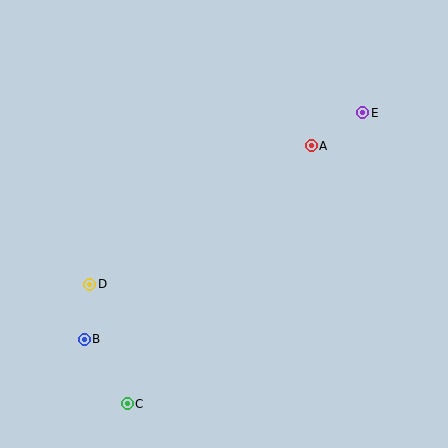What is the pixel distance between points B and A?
The distance between B and A is 298 pixels.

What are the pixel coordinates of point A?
Point A is at (311, 146).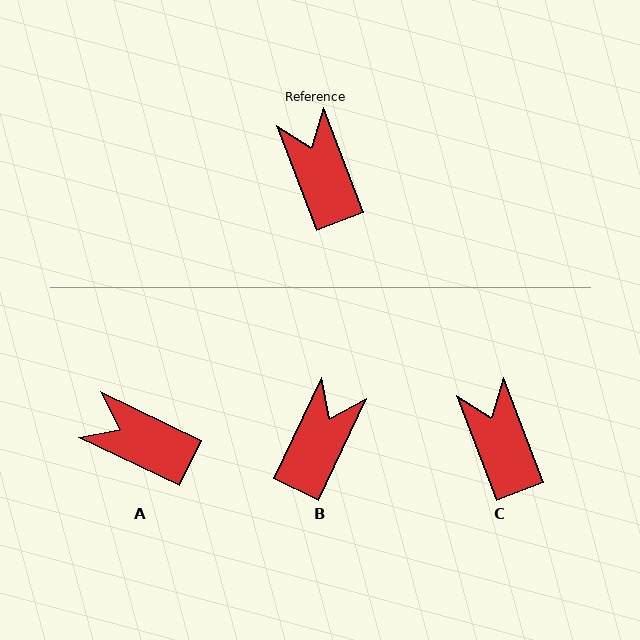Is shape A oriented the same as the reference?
No, it is off by about 43 degrees.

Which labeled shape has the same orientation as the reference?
C.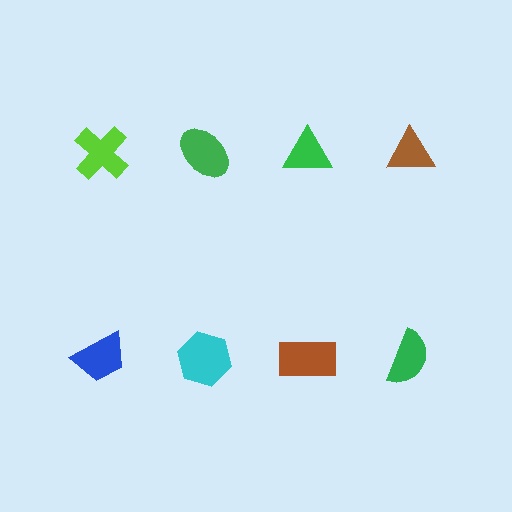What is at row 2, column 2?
A cyan hexagon.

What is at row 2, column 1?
A blue trapezoid.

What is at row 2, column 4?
A green semicircle.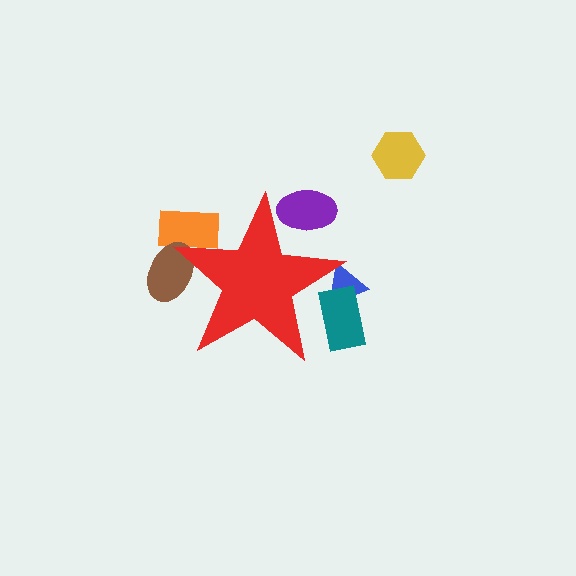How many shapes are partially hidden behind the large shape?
5 shapes are partially hidden.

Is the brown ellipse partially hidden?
Yes, the brown ellipse is partially hidden behind the red star.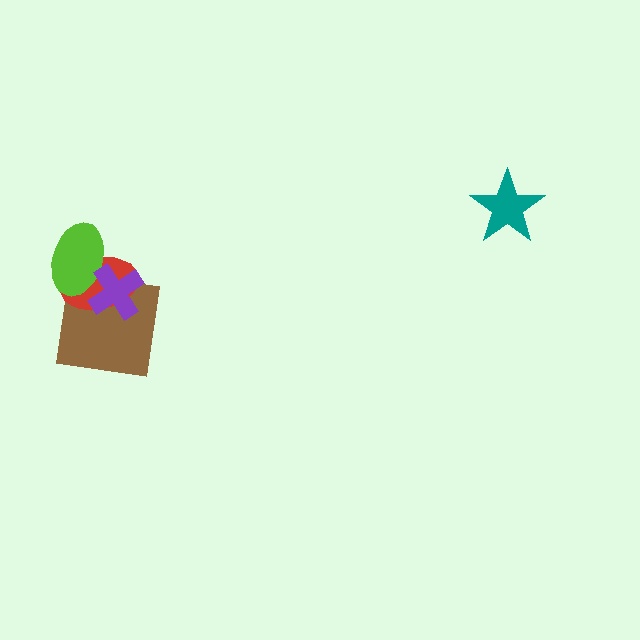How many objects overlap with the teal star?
0 objects overlap with the teal star.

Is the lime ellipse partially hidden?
Yes, it is partially covered by another shape.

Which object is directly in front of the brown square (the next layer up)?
The red ellipse is directly in front of the brown square.